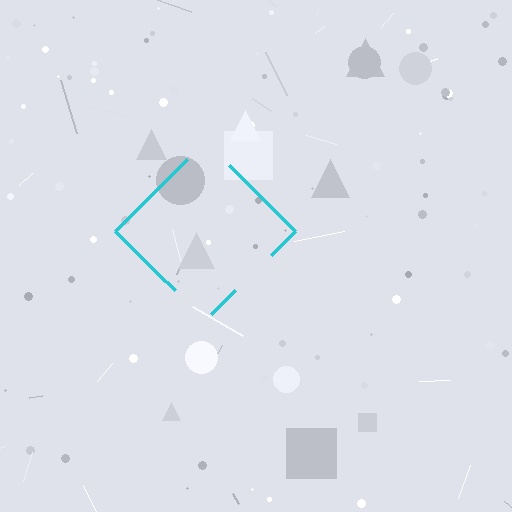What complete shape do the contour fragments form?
The contour fragments form a diamond.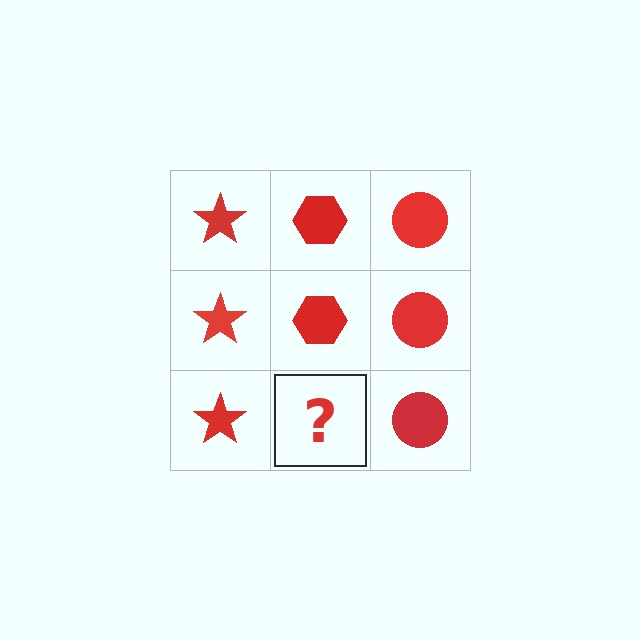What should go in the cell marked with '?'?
The missing cell should contain a red hexagon.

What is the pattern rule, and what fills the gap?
The rule is that each column has a consistent shape. The gap should be filled with a red hexagon.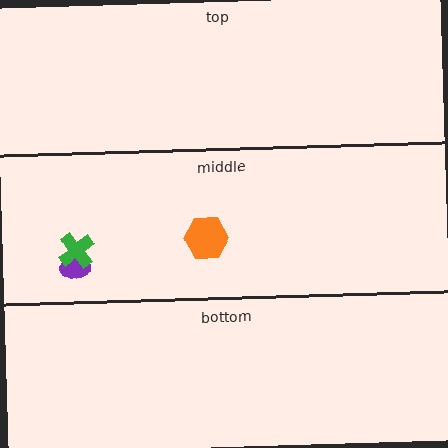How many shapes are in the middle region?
3.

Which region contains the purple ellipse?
The middle region.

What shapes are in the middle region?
The purple ellipse, the green cross, the orange hexagon.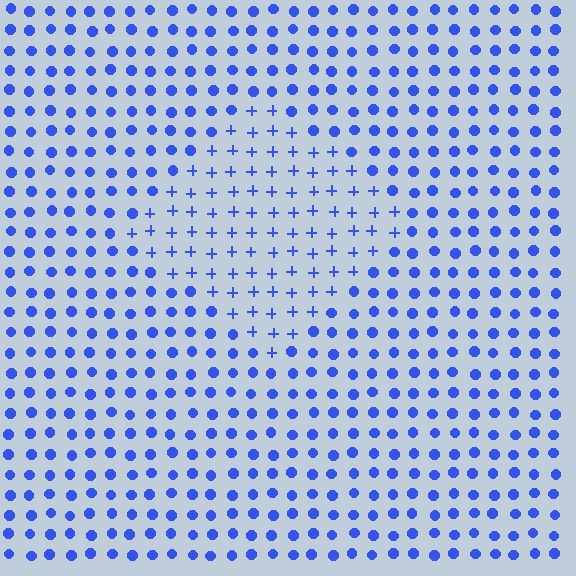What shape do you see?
I see a diamond.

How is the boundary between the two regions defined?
The boundary is defined by a change in element shape: plus signs inside vs. circles outside. All elements share the same color and spacing.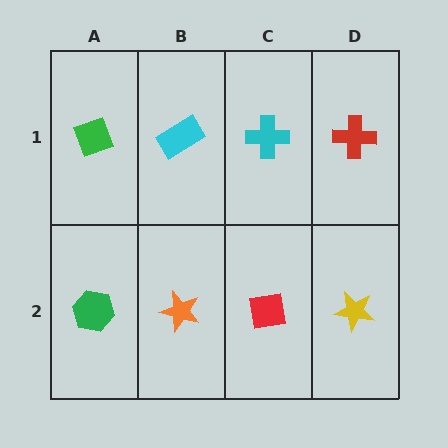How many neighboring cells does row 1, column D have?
2.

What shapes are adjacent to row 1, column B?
An orange star (row 2, column B), a green diamond (row 1, column A), a cyan cross (row 1, column C).